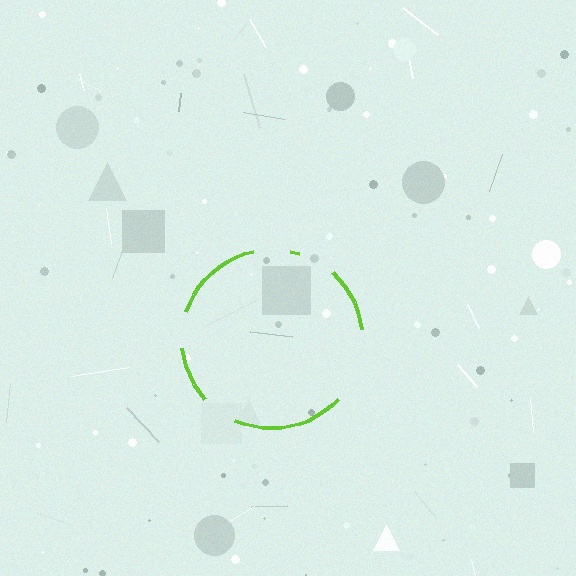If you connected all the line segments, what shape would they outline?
They would outline a circle.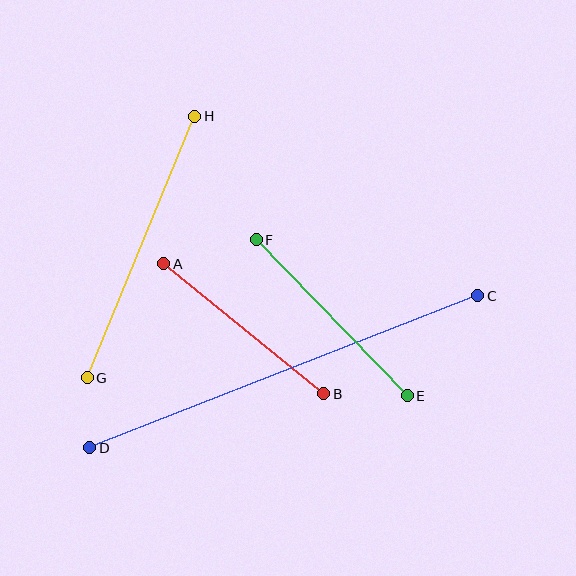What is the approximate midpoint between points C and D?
The midpoint is at approximately (284, 372) pixels.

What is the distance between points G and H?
The distance is approximately 283 pixels.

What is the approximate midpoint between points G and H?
The midpoint is at approximately (141, 247) pixels.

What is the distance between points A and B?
The distance is approximately 206 pixels.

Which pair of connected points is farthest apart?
Points C and D are farthest apart.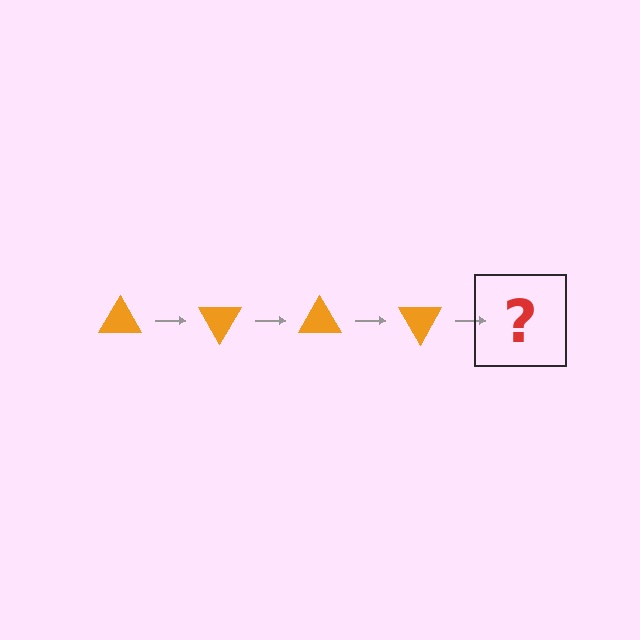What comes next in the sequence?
The next element should be an orange triangle rotated 240 degrees.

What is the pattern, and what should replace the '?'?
The pattern is that the triangle rotates 60 degrees each step. The '?' should be an orange triangle rotated 240 degrees.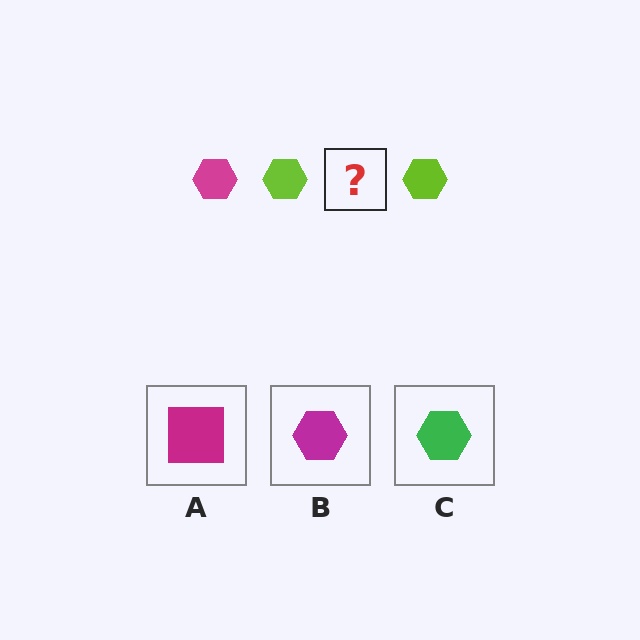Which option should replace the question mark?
Option B.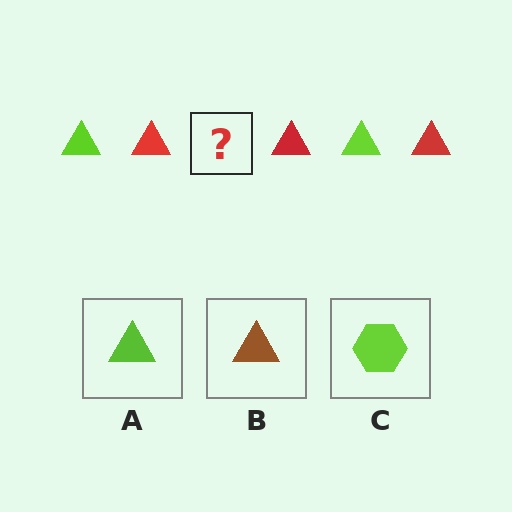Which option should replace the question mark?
Option A.